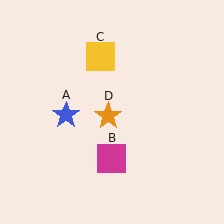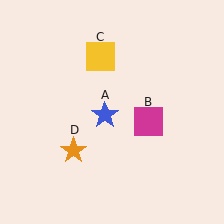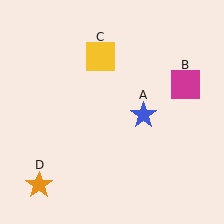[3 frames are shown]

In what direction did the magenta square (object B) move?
The magenta square (object B) moved up and to the right.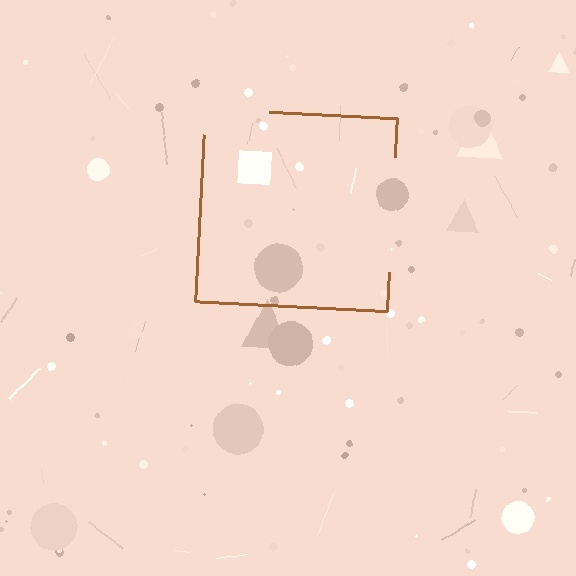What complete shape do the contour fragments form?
The contour fragments form a square.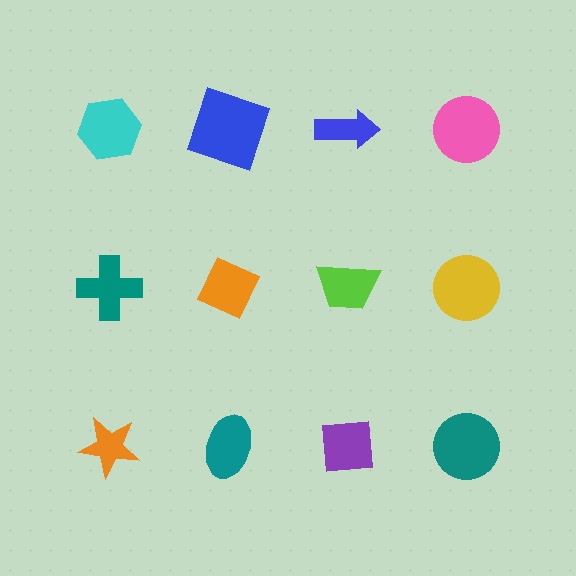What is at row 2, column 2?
An orange diamond.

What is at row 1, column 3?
A blue arrow.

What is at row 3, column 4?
A teal circle.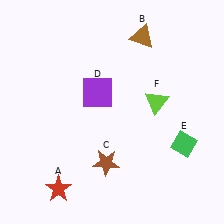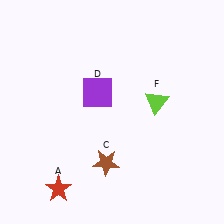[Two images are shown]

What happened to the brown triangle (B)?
The brown triangle (B) was removed in Image 2. It was in the top-right area of Image 1.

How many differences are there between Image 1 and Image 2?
There are 2 differences between the two images.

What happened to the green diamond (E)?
The green diamond (E) was removed in Image 2. It was in the bottom-right area of Image 1.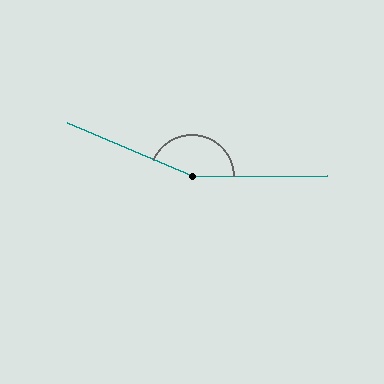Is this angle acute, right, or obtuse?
It is obtuse.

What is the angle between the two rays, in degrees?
Approximately 156 degrees.